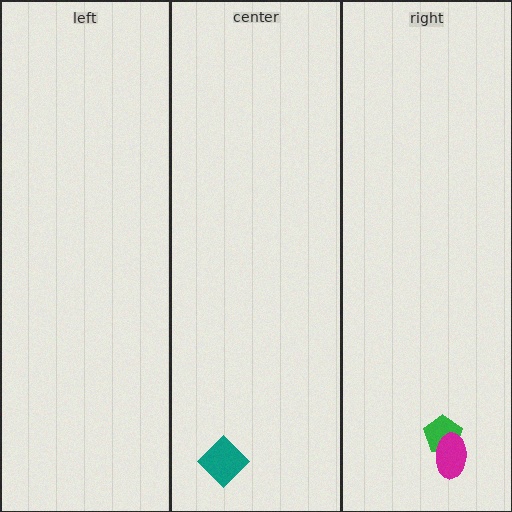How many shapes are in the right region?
2.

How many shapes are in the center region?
1.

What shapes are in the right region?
The green pentagon, the magenta ellipse.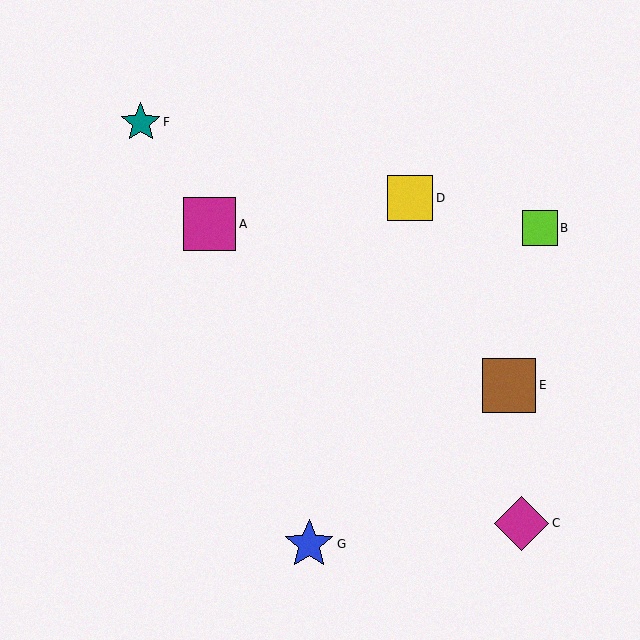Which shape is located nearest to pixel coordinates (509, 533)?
The magenta diamond (labeled C) at (522, 523) is nearest to that location.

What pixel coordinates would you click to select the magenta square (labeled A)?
Click at (210, 224) to select the magenta square A.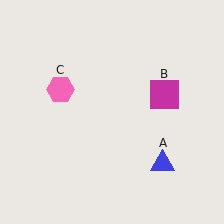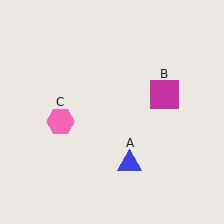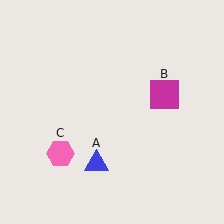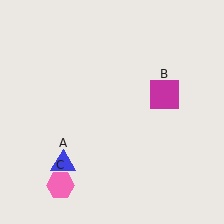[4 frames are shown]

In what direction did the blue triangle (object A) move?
The blue triangle (object A) moved left.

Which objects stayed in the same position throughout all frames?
Magenta square (object B) remained stationary.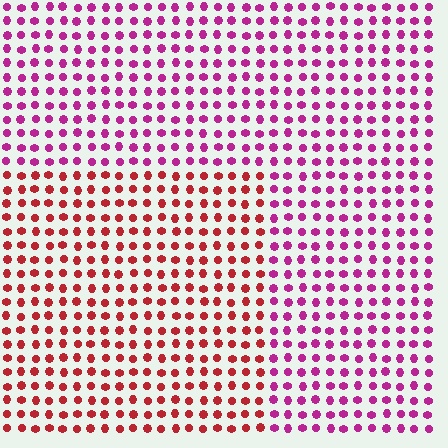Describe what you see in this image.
The image is filled with small magenta elements in a uniform arrangement. A rectangle-shaped region is visible where the elements are tinted to a slightly different hue, forming a subtle color boundary.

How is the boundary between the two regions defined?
The boundary is defined purely by a slight shift in hue (about 40 degrees). Spacing, size, and orientation are identical on both sides.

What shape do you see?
I see a rectangle.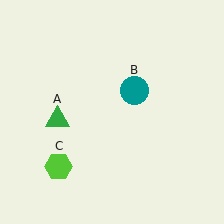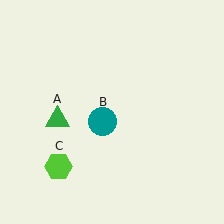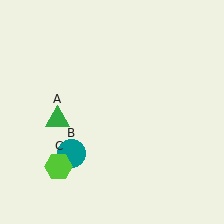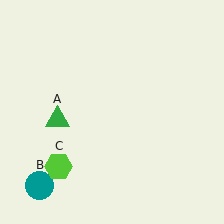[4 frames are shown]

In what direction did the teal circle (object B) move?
The teal circle (object B) moved down and to the left.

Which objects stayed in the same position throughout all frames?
Green triangle (object A) and lime hexagon (object C) remained stationary.